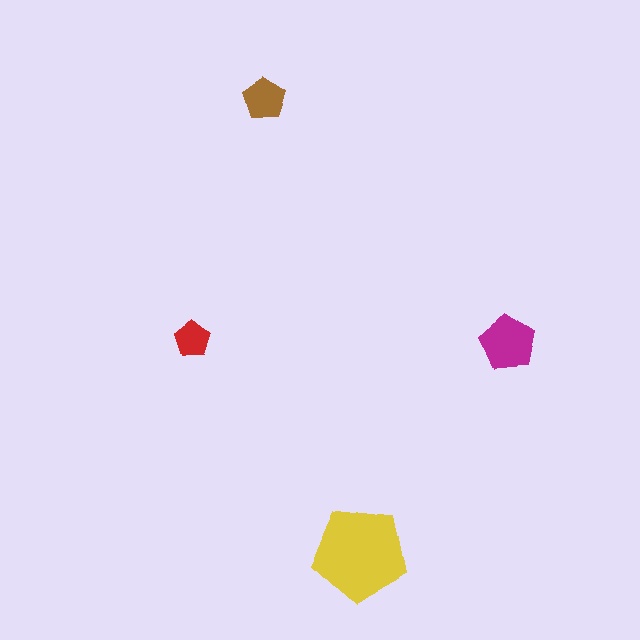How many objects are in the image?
There are 4 objects in the image.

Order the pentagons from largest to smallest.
the yellow one, the magenta one, the brown one, the red one.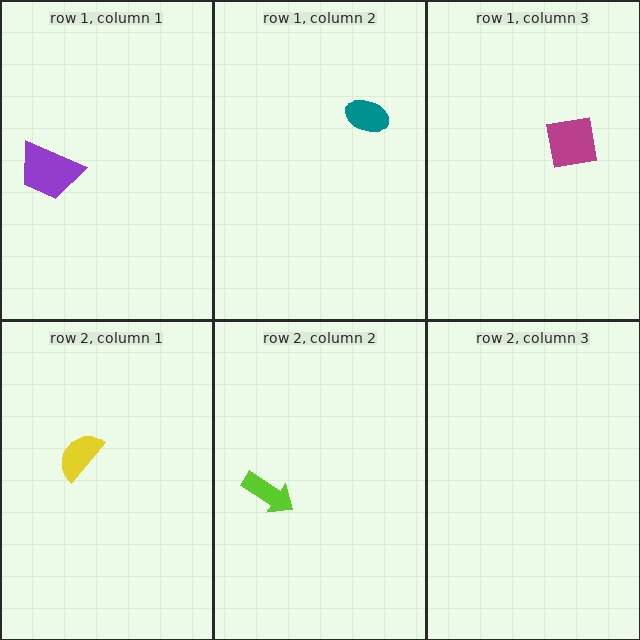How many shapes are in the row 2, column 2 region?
1.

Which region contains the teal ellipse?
The row 1, column 2 region.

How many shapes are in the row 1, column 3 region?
1.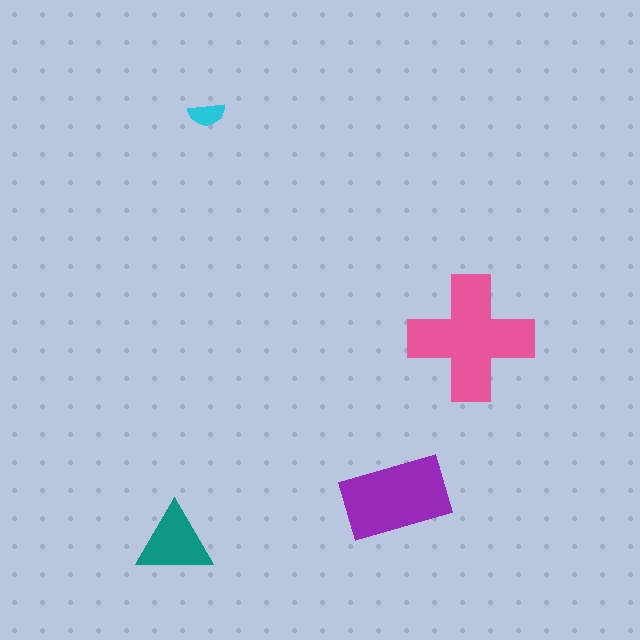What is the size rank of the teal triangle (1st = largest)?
3rd.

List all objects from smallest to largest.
The cyan semicircle, the teal triangle, the purple rectangle, the pink cross.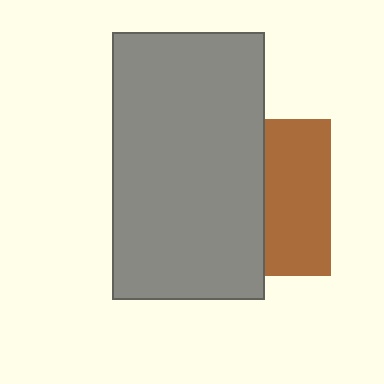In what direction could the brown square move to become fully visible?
The brown square could move right. That would shift it out from behind the gray rectangle entirely.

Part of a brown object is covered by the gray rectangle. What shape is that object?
It is a square.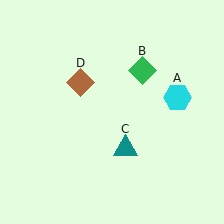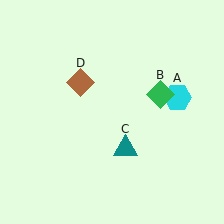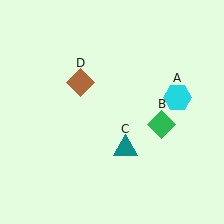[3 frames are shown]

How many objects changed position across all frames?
1 object changed position: green diamond (object B).